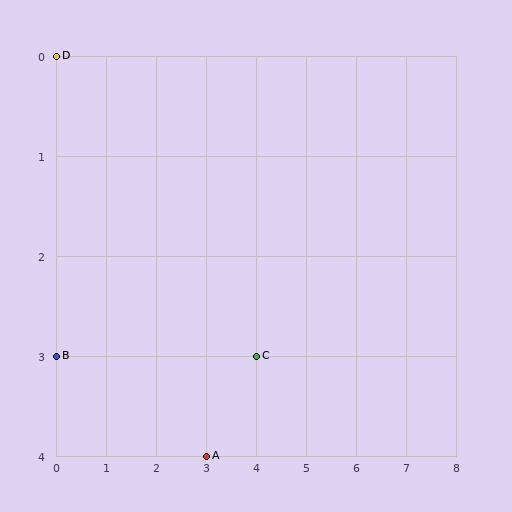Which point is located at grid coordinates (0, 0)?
Point D is at (0, 0).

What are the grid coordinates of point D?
Point D is at grid coordinates (0, 0).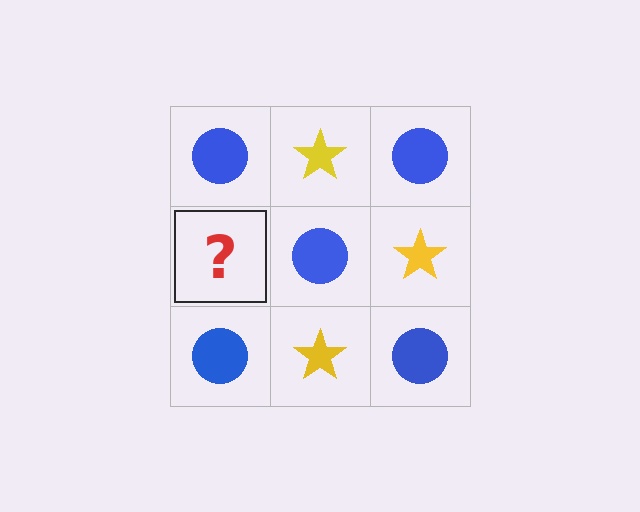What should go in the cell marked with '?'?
The missing cell should contain a yellow star.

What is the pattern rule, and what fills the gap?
The rule is that it alternates blue circle and yellow star in a checkerboard pattern. The gap should be filled with a yellow star.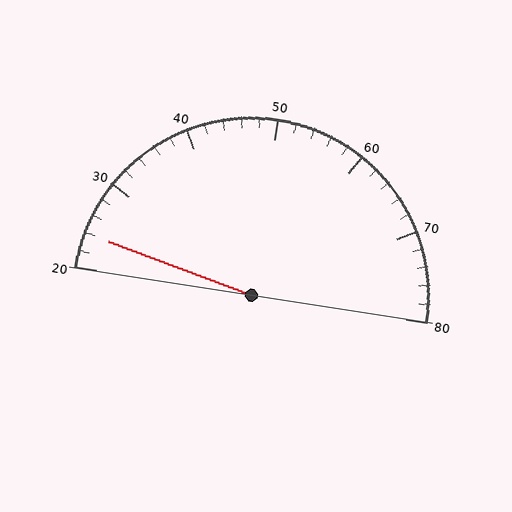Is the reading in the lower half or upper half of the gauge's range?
The reading is in the lower half of the range (20 to 80).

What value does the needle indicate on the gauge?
The needle indicates approximately 24.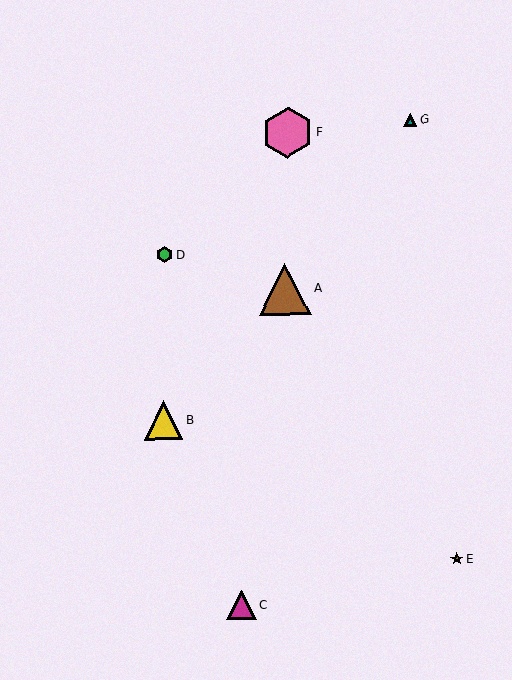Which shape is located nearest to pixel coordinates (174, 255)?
The green hexagon (labeled D) at (165, 255) is nearest to that location.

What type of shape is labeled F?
Shape F is a pink hexagon.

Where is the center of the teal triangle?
The center of the teal triangle is at (410, 120).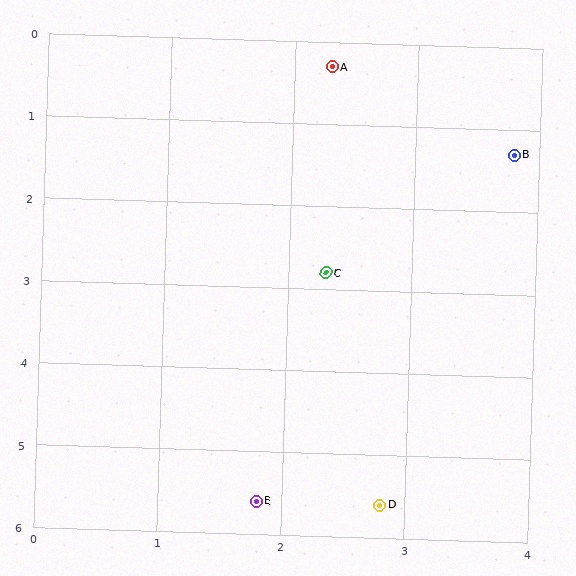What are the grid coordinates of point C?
Point C is at approximately (2.3, 2.8).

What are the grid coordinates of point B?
Point B is at approximately (3.8, 1.3).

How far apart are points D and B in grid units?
Points D and B are about 4.4 grid units apart.